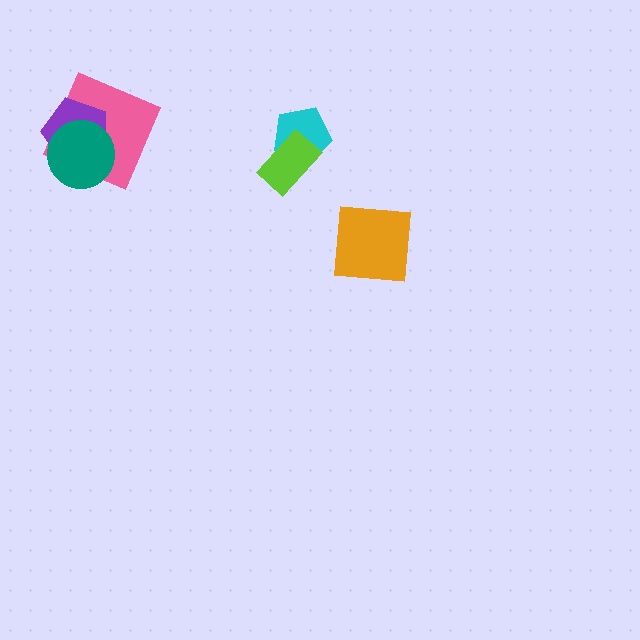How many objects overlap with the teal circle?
2 objects overlap with the teal circle.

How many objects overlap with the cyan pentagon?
1 object overlaps with the cyan pentagon.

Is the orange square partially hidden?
No, no other shape covers it.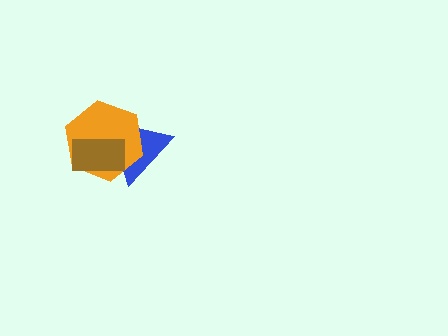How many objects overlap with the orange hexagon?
2 objects overlap with the orange hexagon.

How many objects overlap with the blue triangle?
2 objects overlap with the blue triangle.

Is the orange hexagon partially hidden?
Yes, it is partially covered by another shape.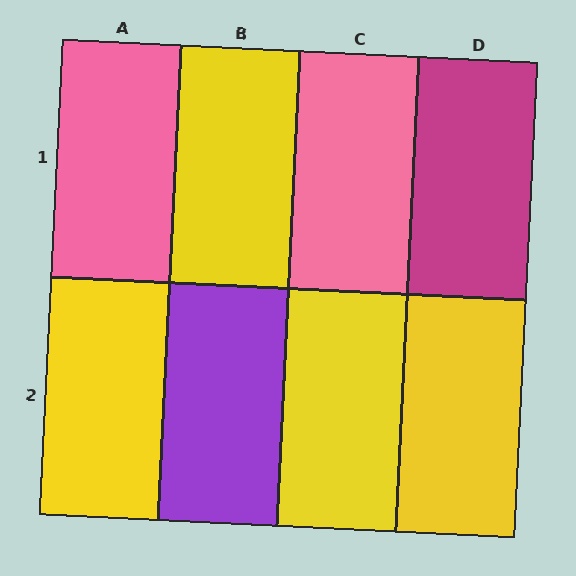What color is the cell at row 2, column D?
Yellow.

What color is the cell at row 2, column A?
Yellow.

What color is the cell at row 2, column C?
Yellow.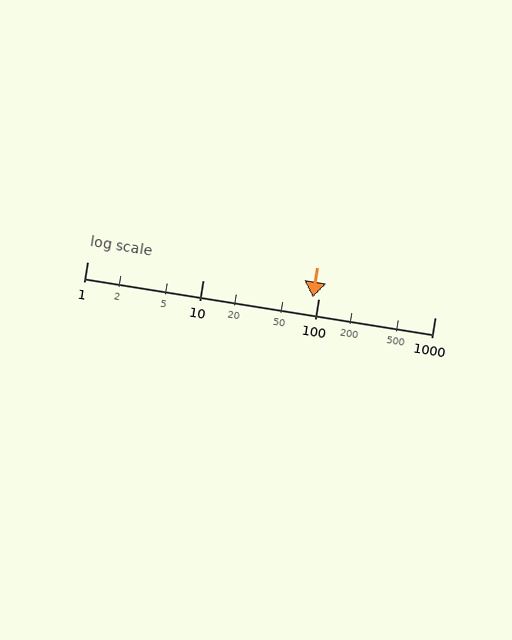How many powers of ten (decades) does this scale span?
The scale spans 3 decades, from 1 to 1000.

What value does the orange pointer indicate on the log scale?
The pointer indicates approximately 88.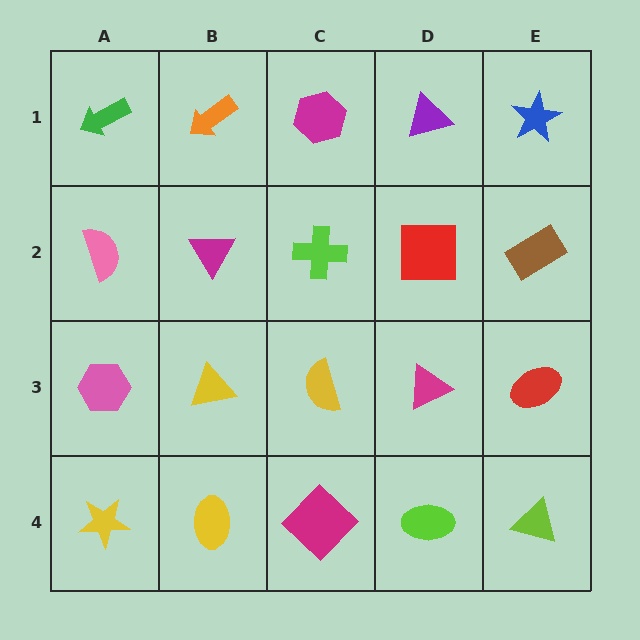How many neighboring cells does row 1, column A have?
2.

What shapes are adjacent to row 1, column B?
A magenta triangle (row 2, column B), a green arrow (row 1, column A), a magenta hexagon (row 1, column C).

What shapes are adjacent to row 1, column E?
A brown rectangle (row 2, column E), a purple triangle (row 1, column D).